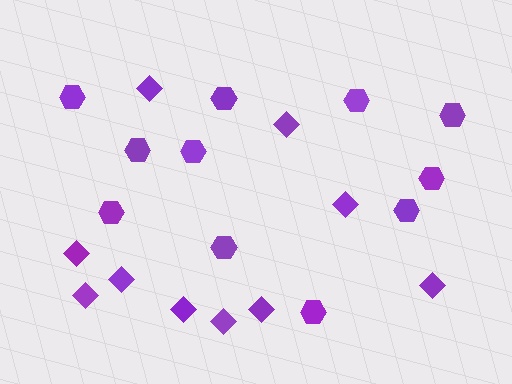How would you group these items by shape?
There are 2 groups: one group of hexagons (11) and one group of diamonds (10).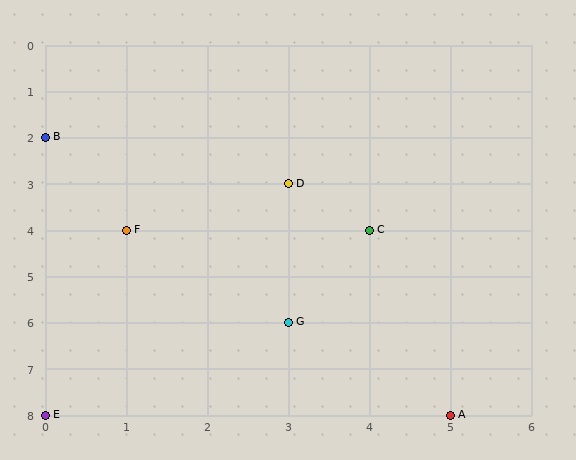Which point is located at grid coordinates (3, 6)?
Point G is at (3, 6).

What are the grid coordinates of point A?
Point A is at grid coordinates (5, 8).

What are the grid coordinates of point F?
Point F is at grid coordinates (1, 4).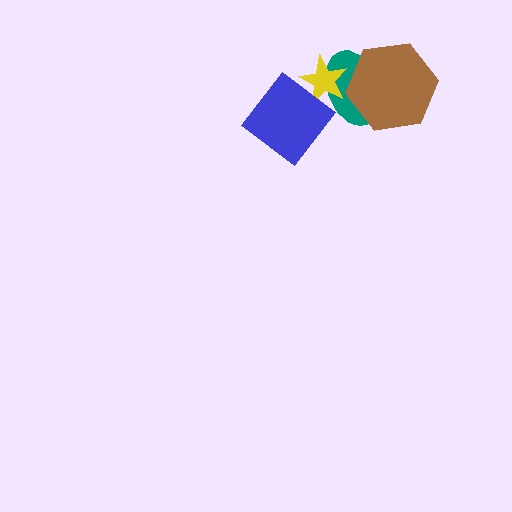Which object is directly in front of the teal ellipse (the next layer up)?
The yellow star is directly in front of the teal ellipse.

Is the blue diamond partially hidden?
No, no other shape covers it.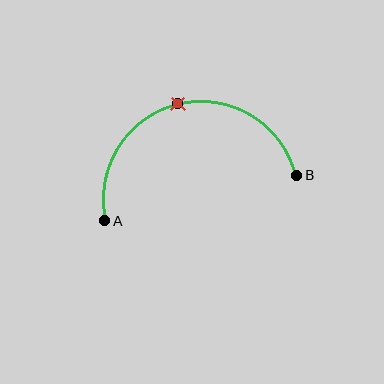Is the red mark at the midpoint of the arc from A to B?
Yes. The red mark lies on the arc at equal arc-length from both A and B — it is the arc midpoint.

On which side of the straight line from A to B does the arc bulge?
The arc bulges above the straight line connecting A and B.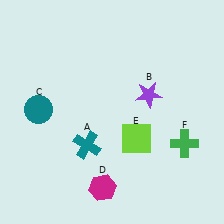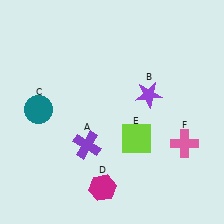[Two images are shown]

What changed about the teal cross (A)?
In Image 1, A is teal. In Image 2, it changed to purple.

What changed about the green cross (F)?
In Image 1, F is green. In Image 2, it changed to pink.